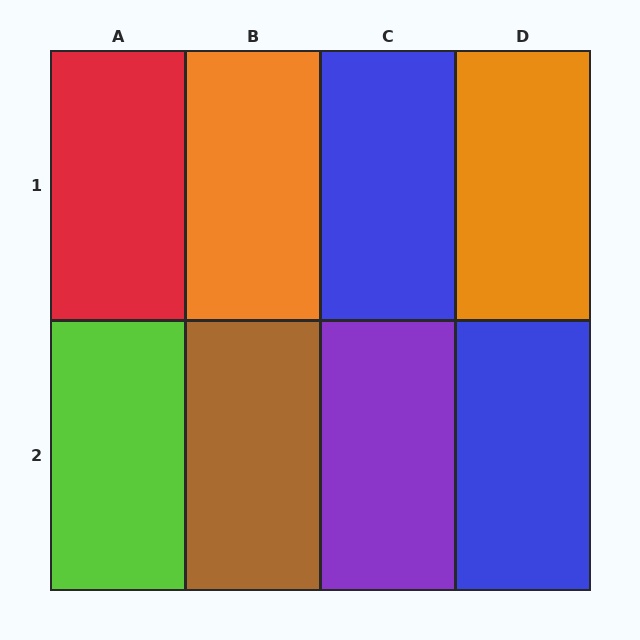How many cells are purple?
1 cell is purple.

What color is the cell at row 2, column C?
Purple.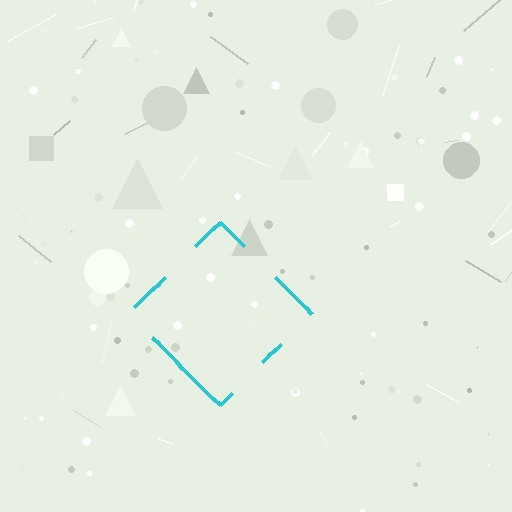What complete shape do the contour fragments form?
The contour fragments form a diamond.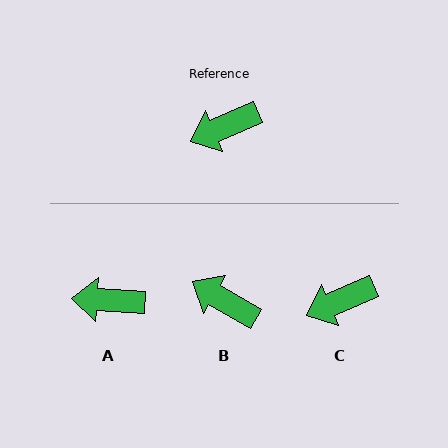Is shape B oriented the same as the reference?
No, it is off by about 54 degrees.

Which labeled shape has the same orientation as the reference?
C.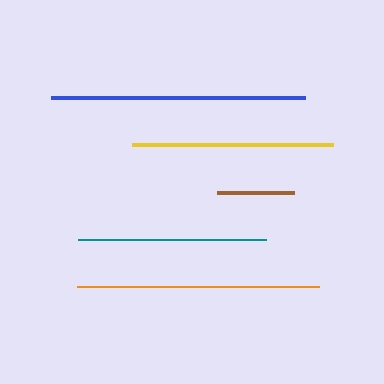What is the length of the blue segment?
The blue segment is approximately 253 pixels long.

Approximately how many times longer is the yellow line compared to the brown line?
The yellow line is approximately 2.6 times the length of the brown line.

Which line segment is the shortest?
The brown line is the shortest at approximately 77 pixels.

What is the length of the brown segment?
The brown segment is approximately 77 pixels long.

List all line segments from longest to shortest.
From longest to shortest: blue, orange, yellow, teal, brown.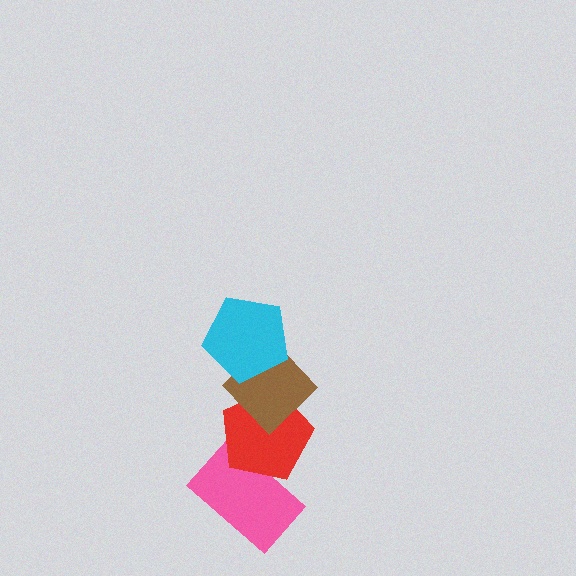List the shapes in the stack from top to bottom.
From top to bottom: the cyan pentagon, the brown diamond, the red pentagon, the pink rectangle.